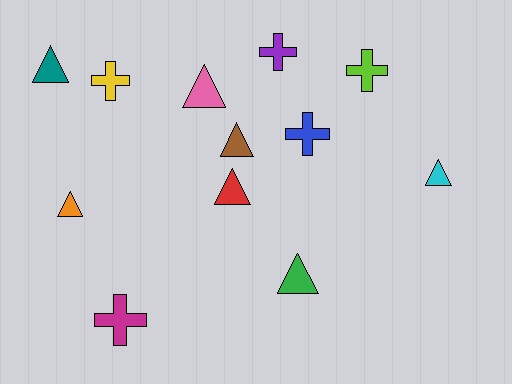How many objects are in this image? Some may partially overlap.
There are 12 objects.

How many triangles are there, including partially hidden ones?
There are 7 triangles.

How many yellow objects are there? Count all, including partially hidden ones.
There is 1 yellow object.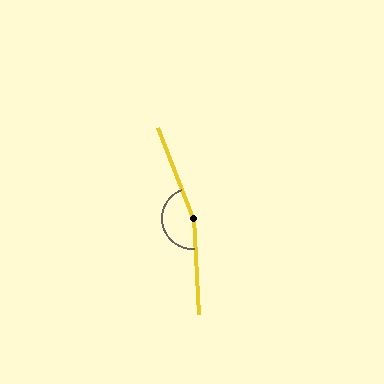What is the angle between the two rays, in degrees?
Approximately 162 degrees.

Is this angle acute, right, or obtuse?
It is obtuse.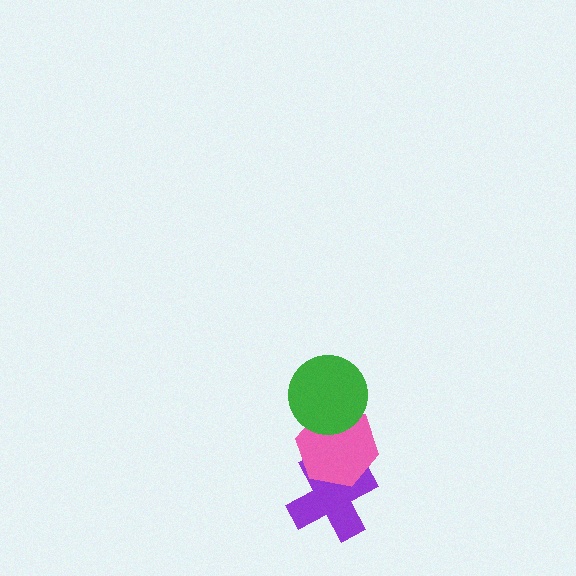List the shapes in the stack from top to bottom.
From top to bottom: the green circle, the pink hexagon, the purple cross.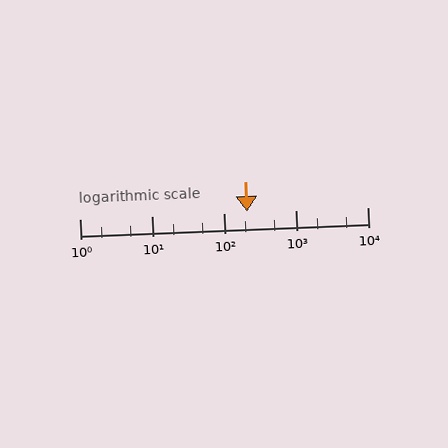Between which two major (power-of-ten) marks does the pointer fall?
The pointer is between 100 and 1000.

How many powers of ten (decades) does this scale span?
The scale spans 4 decades, from 1 to 10000.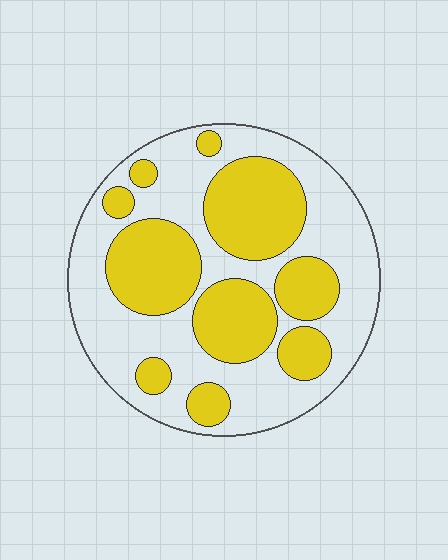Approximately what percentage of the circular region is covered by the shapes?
Approximately 40%.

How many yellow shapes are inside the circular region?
10.